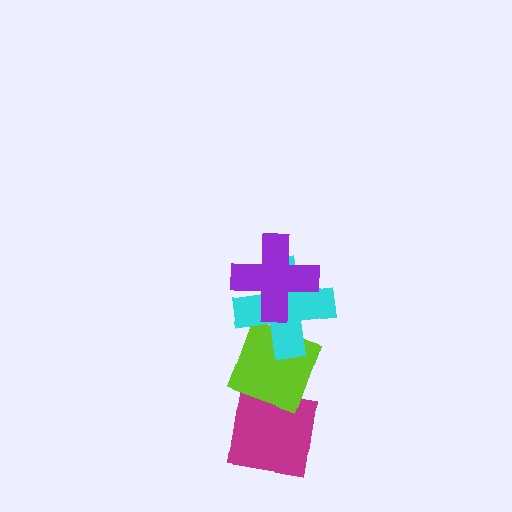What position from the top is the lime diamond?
The lime diamond is 3rd from the top.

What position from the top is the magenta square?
The magenta square is 4th from the top.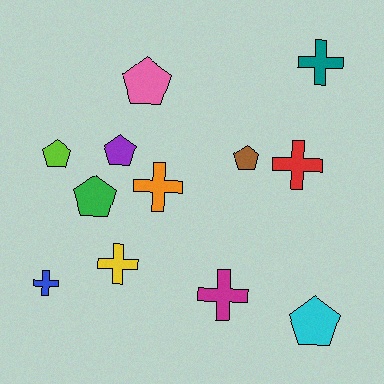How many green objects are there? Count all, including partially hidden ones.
There is 1 green object.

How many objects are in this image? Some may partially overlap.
There are 12 objects.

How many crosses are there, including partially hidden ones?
There are 6 crosses.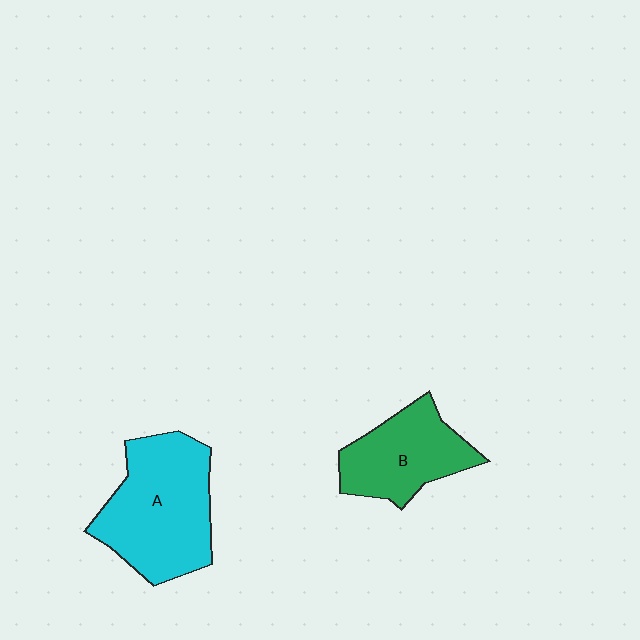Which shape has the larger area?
Shape A (cyan).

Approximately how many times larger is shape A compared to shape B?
Approximately 1.5 times.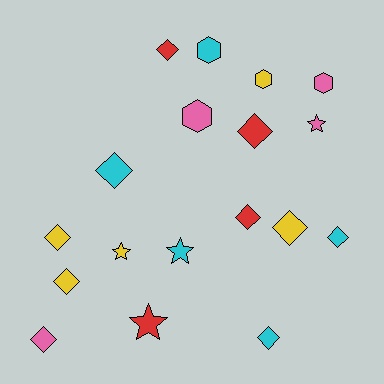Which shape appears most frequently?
Diamond, with 10 objects.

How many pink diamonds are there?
There is 1 pink diamond.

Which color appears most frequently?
Cyan, with 5 objects.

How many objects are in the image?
There are 18 objects.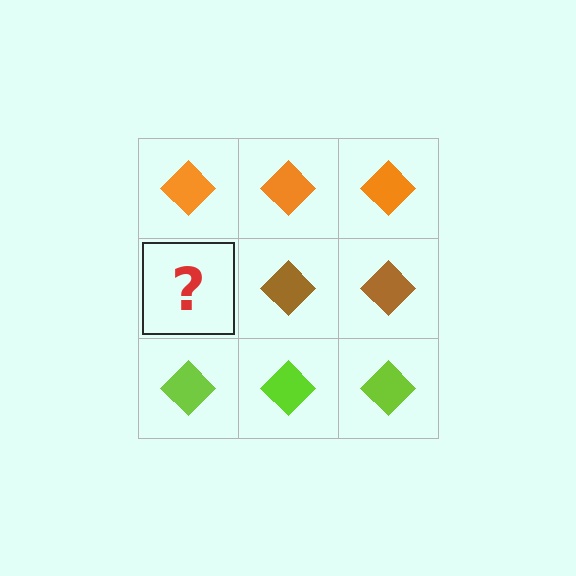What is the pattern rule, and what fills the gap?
The rule is that each row has a consistent color. The gap should be filled with a brown diamond.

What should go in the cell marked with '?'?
The missing cell should contain a brown diamond.